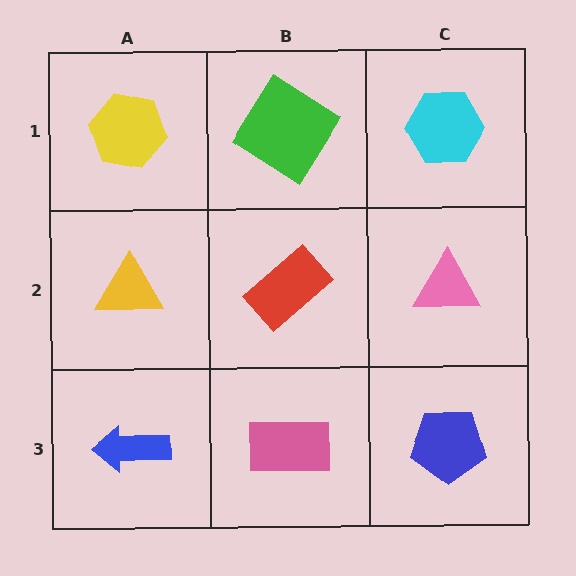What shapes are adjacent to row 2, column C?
A cyan hexagon (row 1, column C), a blue pentagon (row 3, column C), a red rectangle (row 2, column B).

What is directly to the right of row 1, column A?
A green diamond.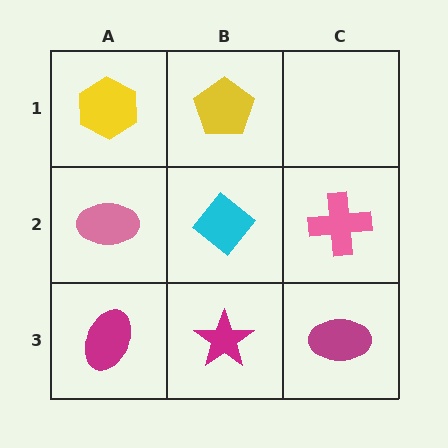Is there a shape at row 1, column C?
No, that cell is empty.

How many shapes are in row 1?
2 shapes.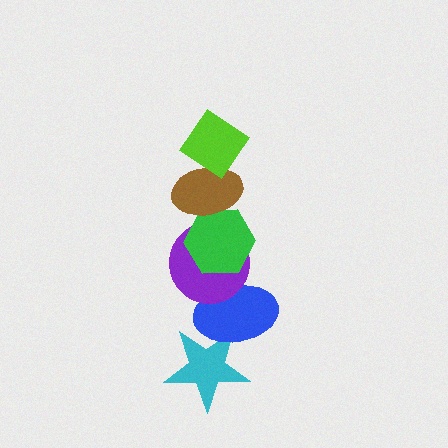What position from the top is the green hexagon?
The green hexagon is 3rd from the top.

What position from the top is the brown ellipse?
The brown ellipse is 2nd from the top.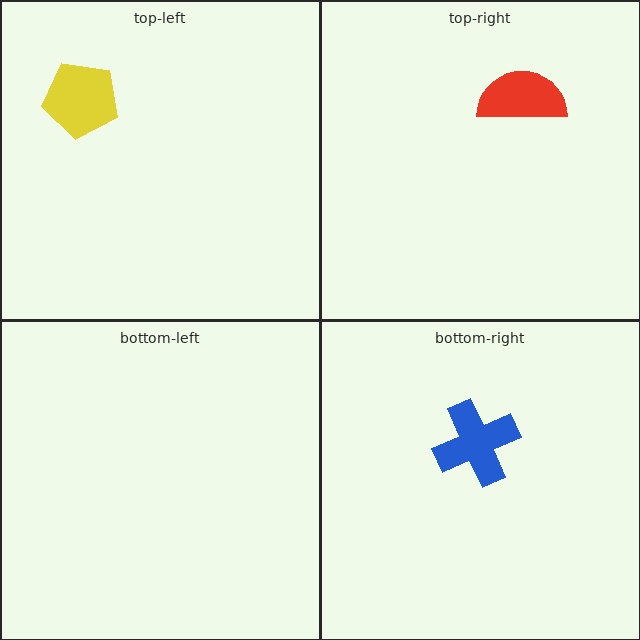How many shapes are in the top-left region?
1.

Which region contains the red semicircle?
The top-right region.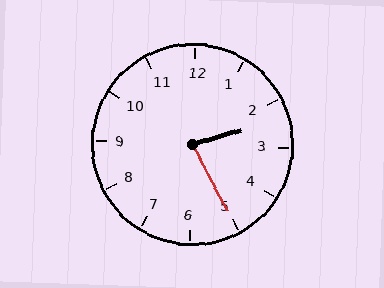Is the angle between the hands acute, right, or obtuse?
It is acute.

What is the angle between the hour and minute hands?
Approximately 78 degrees.